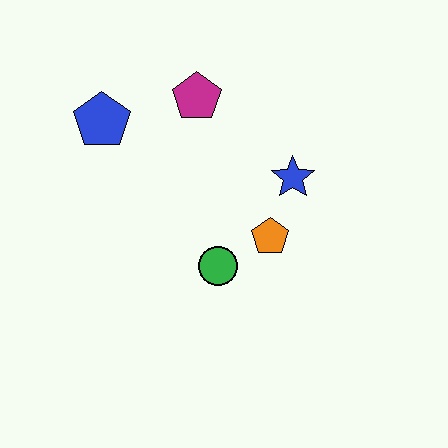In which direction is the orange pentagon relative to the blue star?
The orange pentagon is below the blue star.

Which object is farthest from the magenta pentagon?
The green circle is farthest from the magenta pentagon.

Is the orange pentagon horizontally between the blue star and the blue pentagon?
Yes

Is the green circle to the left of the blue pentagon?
No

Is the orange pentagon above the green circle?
Yes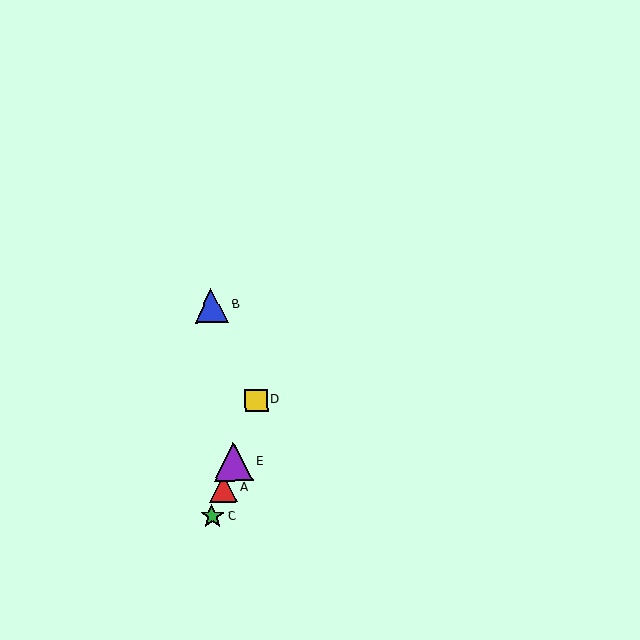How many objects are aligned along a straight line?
4 objects (A, C, D, E) are aligned along a straight line.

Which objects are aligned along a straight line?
Objects A, C, D, E are aligned along a straight line.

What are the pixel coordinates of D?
Object D is at (256, 400).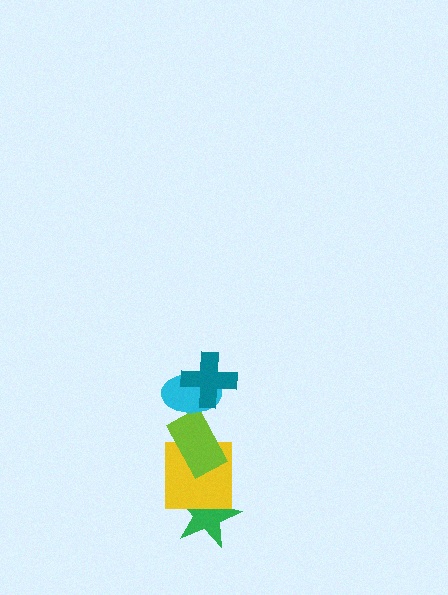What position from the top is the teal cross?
The teal cross is 1st from the top.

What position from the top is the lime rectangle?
The lime rectangle is 3rd from the top.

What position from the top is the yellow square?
The yellow square is 4th from the top.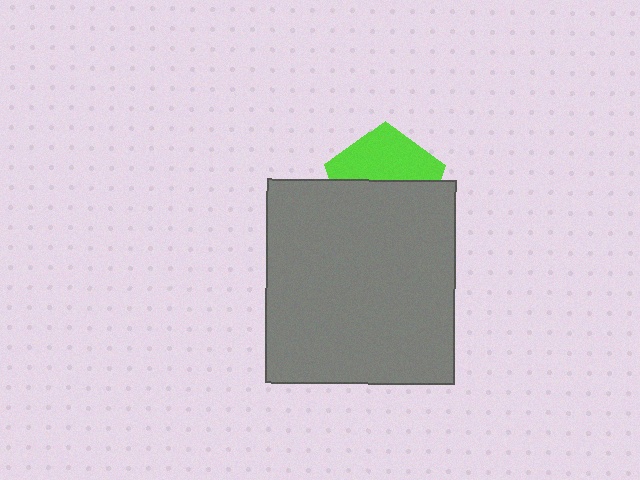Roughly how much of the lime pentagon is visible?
About half of it is visible (roughly 46%).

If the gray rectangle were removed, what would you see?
You would see the complete lime pentagon.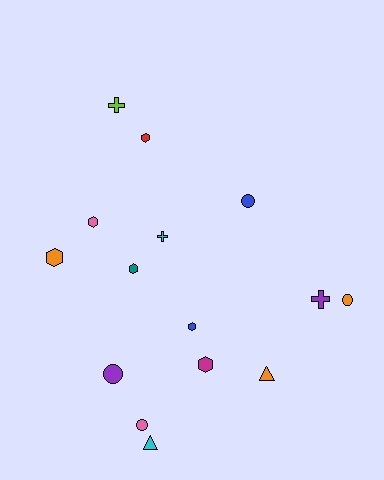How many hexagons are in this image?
There are 6 hexagons.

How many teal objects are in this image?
There is 1 teal object.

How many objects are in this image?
There are 15 objects.